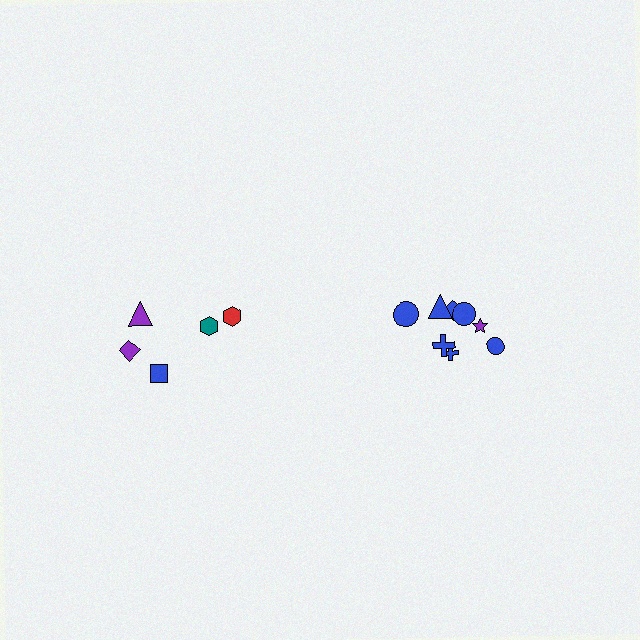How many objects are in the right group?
There are 8 objects.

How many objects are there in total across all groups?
There are 13 objects.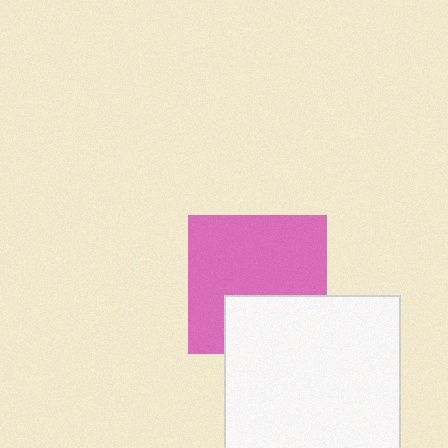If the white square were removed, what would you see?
You would see the complete pink square.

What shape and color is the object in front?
The object in front is a white square.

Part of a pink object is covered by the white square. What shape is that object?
It is a square.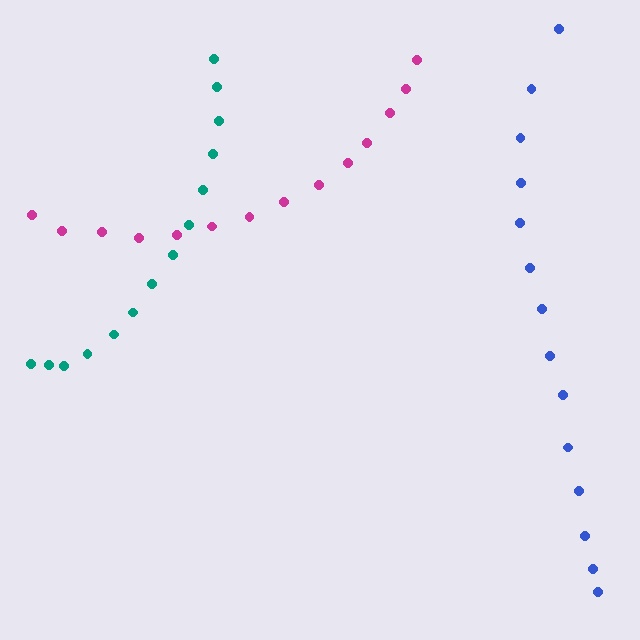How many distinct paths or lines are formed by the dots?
There are 3 distinct paths.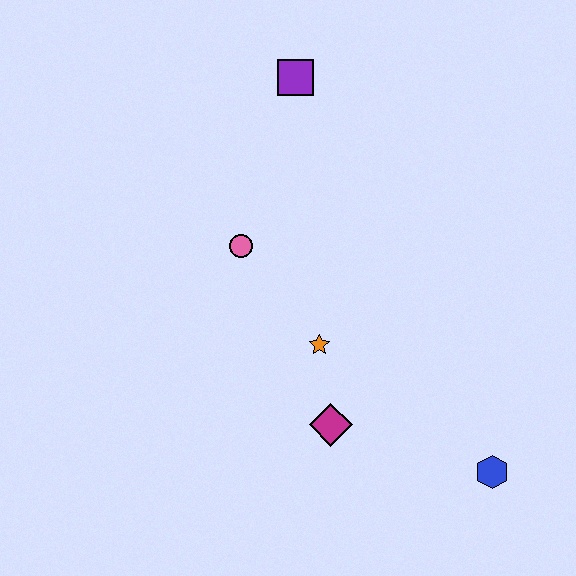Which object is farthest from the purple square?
The blue hexagon is farthest from the purple square.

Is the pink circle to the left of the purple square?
Yes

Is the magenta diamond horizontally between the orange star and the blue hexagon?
Yes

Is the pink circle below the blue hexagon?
No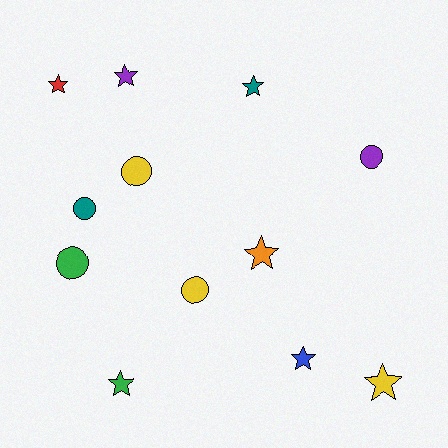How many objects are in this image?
There are 12 objects.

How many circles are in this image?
There are 5 circles.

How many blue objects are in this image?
There is 1 blue object.